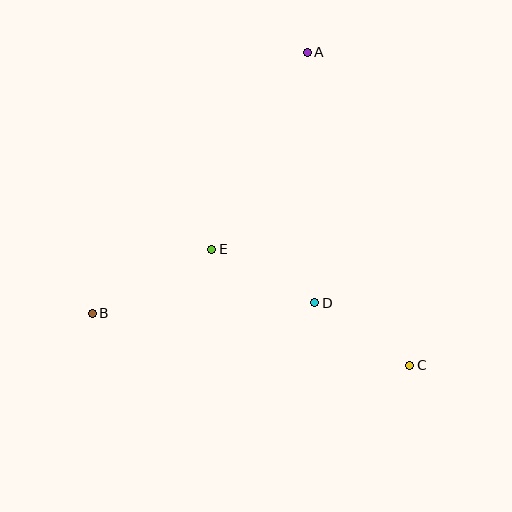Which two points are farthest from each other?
Points A and B are farthest from each other.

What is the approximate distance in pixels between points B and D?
The distance between B and D is approximately 222 pixels.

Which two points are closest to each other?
Points C and D are closest to each other.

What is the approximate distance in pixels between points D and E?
The distance between D and E is approximately 116 pixels.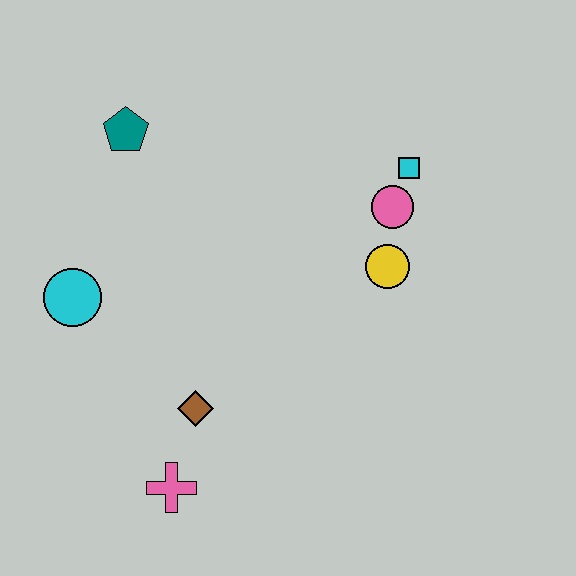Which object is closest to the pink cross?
The brown diamond is closest to the pink cross.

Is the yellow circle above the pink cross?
Yes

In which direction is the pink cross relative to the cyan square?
The pink cross is below the cyan square.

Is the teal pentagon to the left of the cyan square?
Yes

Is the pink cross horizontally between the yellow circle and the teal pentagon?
Yes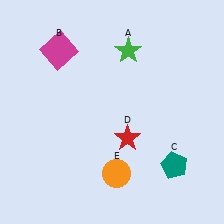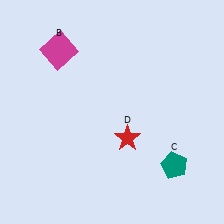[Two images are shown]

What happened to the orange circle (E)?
The orange circle (E) was removed in Image 2. It was in the bottom-right area of Image 1.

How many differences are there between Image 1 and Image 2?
There are 2 differences between the two images.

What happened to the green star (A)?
The green star (A) was removed in Image 2. It was in the top-right area of Image 1.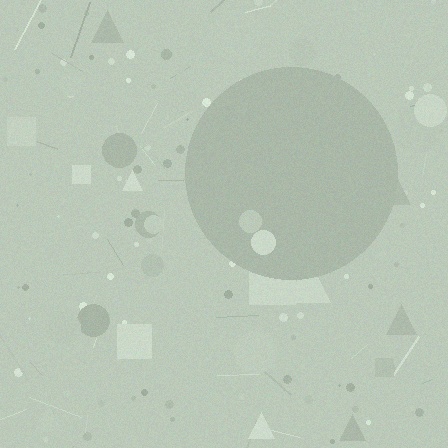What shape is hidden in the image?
A circle is hidden in the image.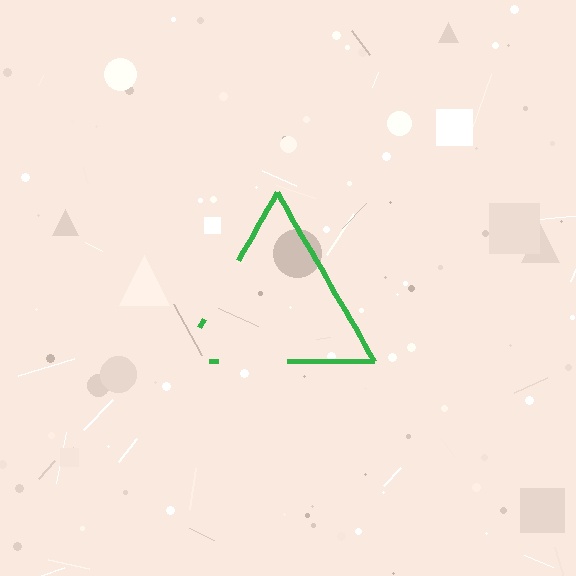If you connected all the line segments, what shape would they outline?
They would outline a triangle.